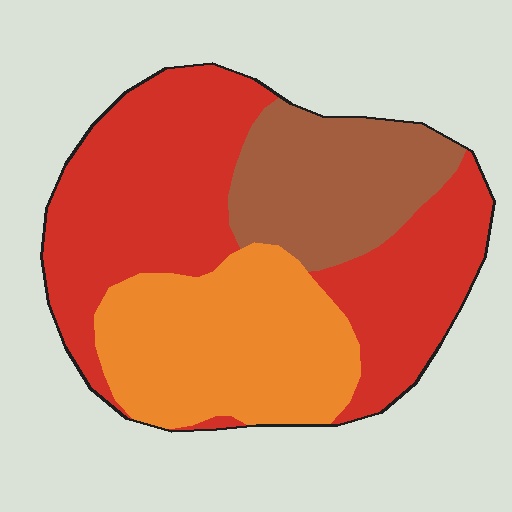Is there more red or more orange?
Red.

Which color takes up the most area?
Red, at roughly 50%.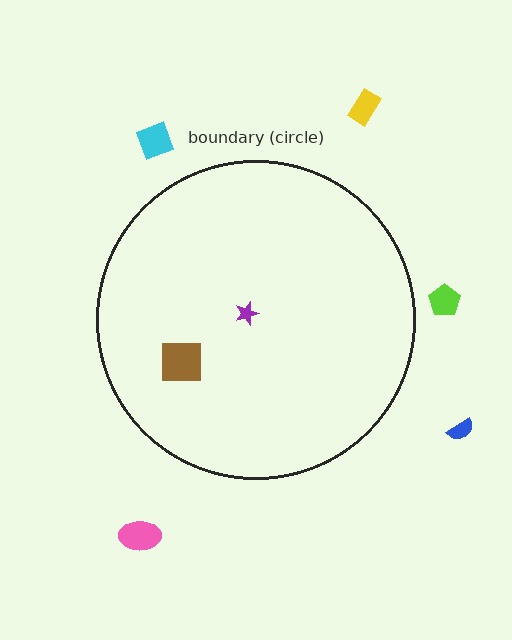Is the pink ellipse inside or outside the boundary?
Outside.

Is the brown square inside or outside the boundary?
Inside.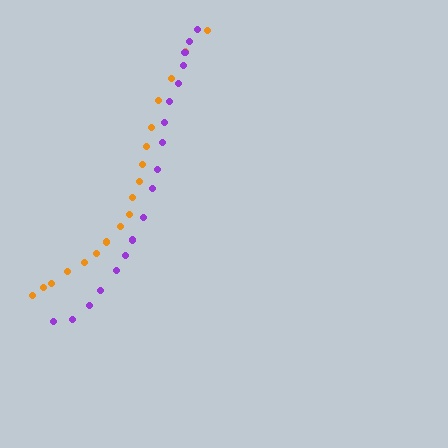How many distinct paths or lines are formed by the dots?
There are 2 distinct paths.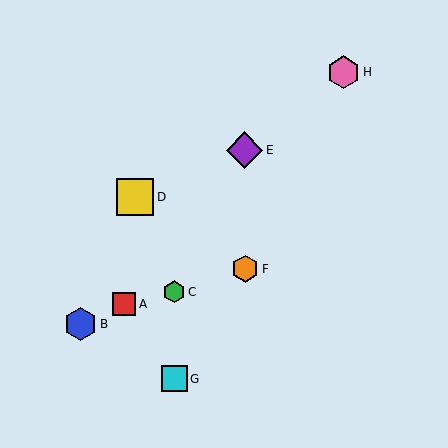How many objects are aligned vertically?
2 objects (C, G) are aligned vertically.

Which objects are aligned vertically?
Objects C, G are aligned vertically.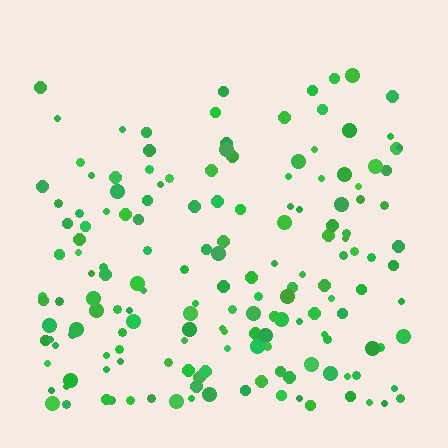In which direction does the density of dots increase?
From top to bottom, with the bottom side densest.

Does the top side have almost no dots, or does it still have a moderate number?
Still a moderate number, just noticeably fewer than the bottom.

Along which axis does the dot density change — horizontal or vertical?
Vertical.